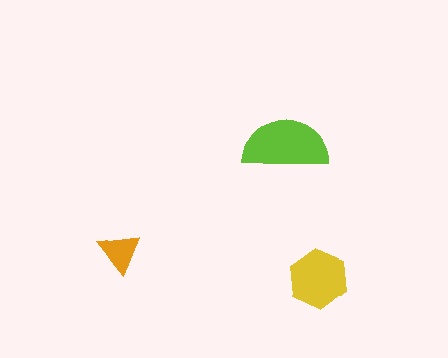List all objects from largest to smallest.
The lime semicircle, the yellow hexagon, the orange triangle.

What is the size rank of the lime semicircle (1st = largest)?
1st.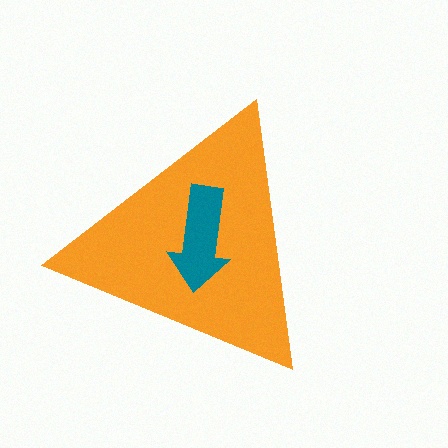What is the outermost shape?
The orange triangle.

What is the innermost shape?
The teal arrow.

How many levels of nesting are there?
2.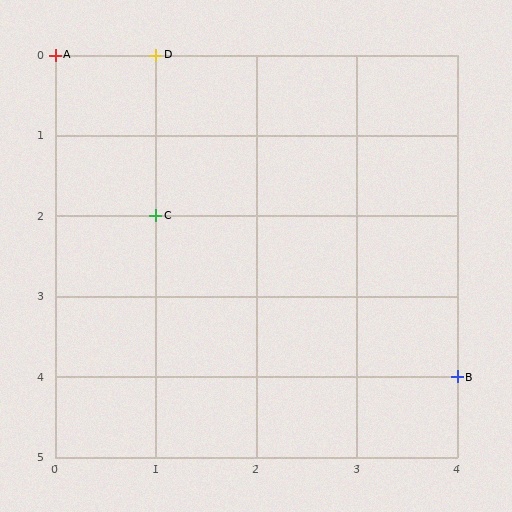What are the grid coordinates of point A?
Point A is at grid coordinates (0, 0).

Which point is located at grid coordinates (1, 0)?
Point D is at (1, 0).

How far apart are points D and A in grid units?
Points D and A are 1 column apart.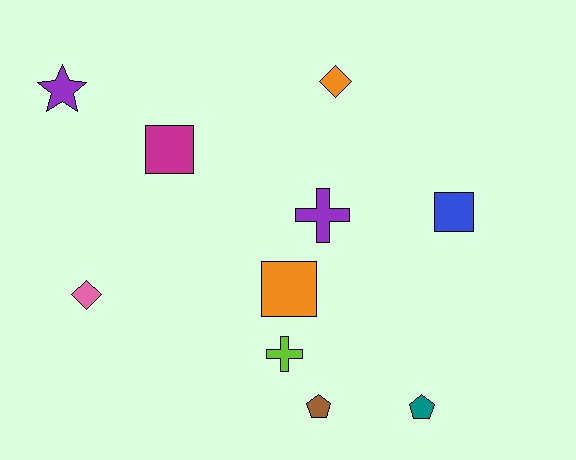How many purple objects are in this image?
There are 2 purple objects.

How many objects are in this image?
There are 10 objects.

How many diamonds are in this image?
There are 2 diamonds.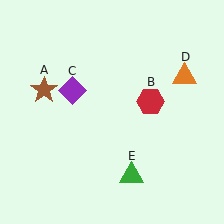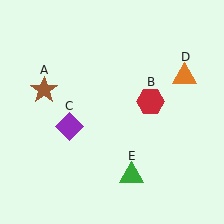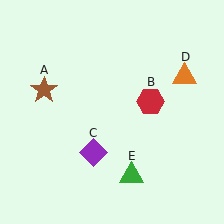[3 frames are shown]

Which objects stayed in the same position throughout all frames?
Brown star (object A) and red hexagon (object B) and orange triangle (object D) and green triangle (object E) remained stationary.